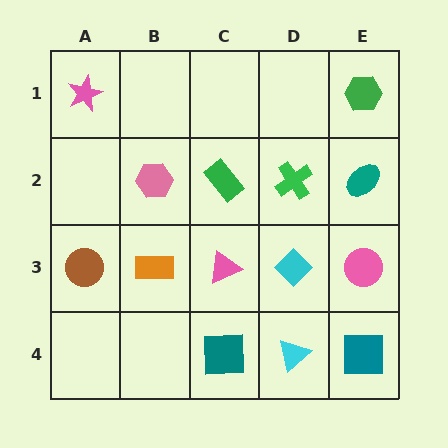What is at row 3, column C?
A pink triangle.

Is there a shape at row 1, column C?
No, that cell is empty.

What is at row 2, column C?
A green rectangle.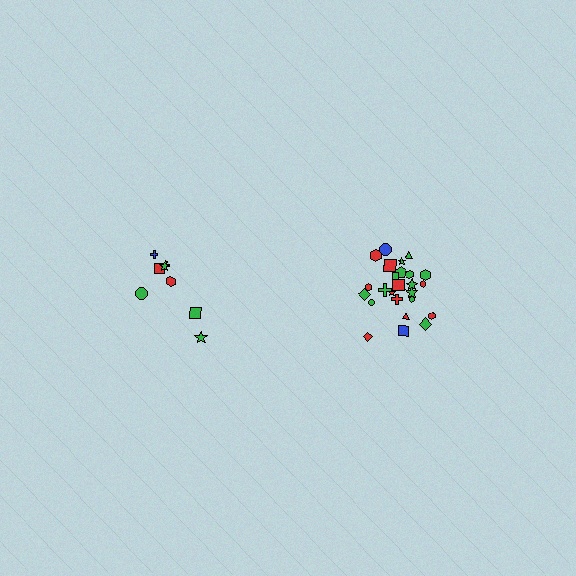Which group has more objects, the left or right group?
The right group.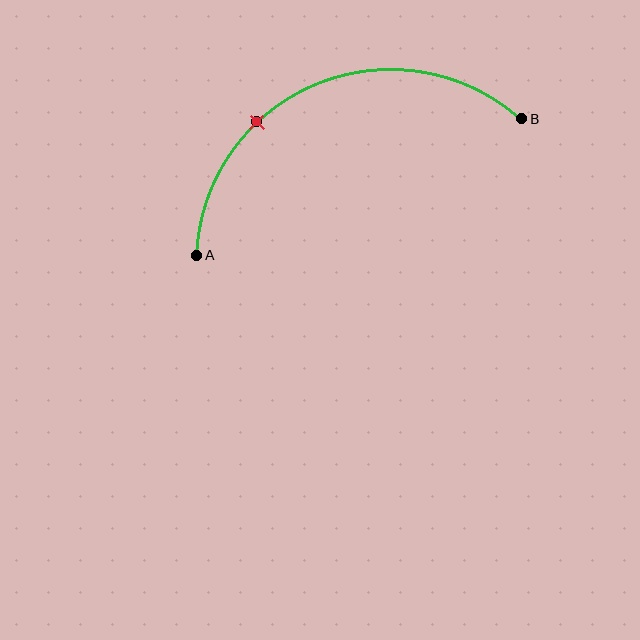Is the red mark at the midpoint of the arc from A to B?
No. The red mark lies on the arc but is closer to endpoint A. The arc midpoint would be at the point on the curve equidistant along the arc from both A and B.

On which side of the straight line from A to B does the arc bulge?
The arc bulges above the straight line connecting A and B.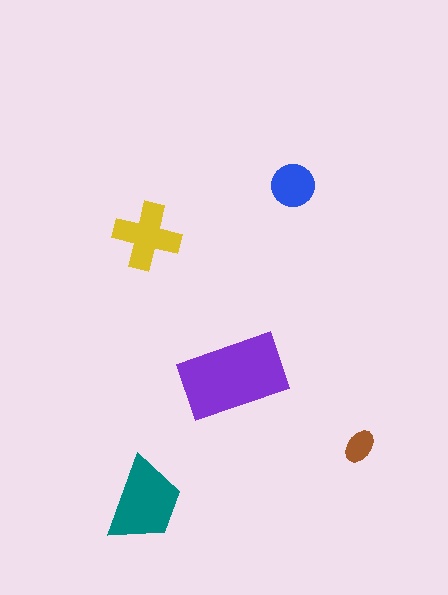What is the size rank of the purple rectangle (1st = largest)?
1st.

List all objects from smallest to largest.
The brown ellipse, the blue circle, the yellow cross, the teal trapezoid, the purple rectangle.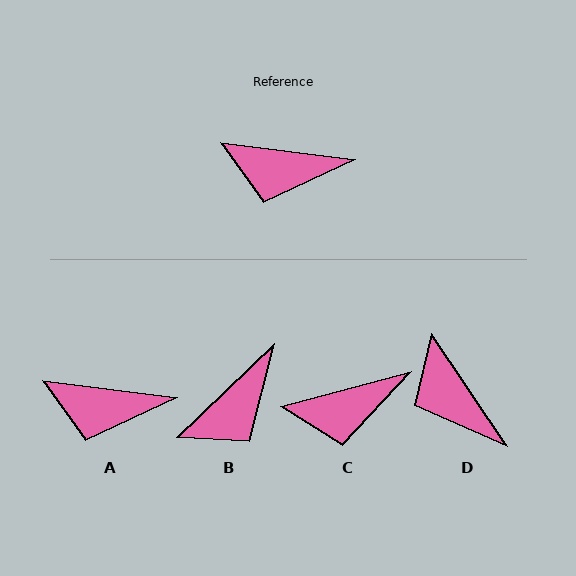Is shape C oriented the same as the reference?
No, it is off by about 22 degrees.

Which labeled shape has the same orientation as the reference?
A.